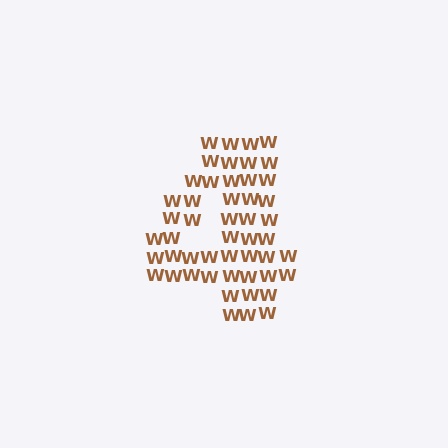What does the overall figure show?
The overall figure shows the digit 4.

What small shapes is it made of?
It is made of small letter W's.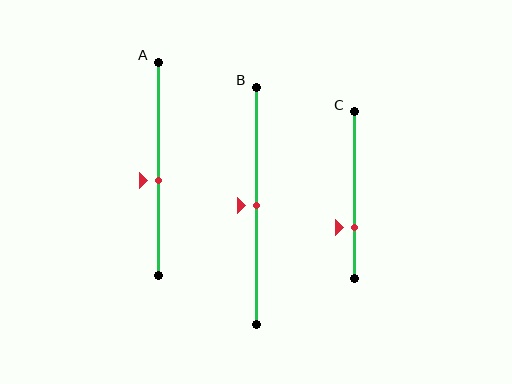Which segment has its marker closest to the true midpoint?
Segment B has its marker closest to the true midpoint.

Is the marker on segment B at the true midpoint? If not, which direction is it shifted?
Yes, the marker on segment B is at the true midpoint.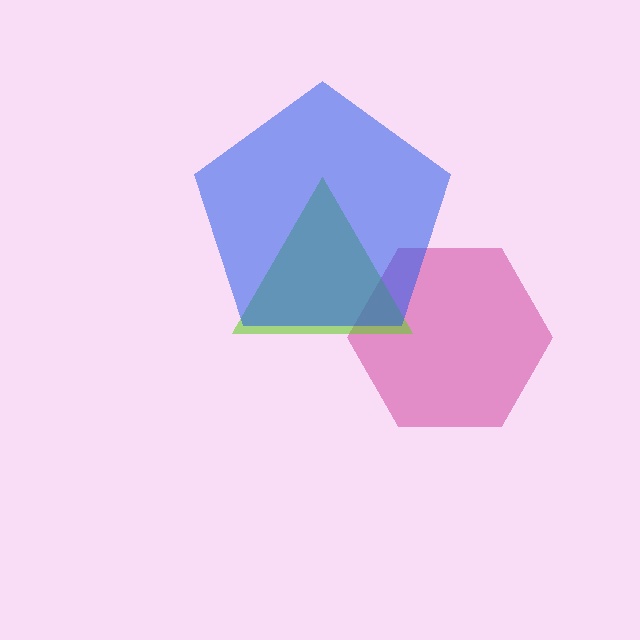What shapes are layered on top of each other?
The layered shapes are: a magenta hexagon, a lime triangle, a blue pentagon.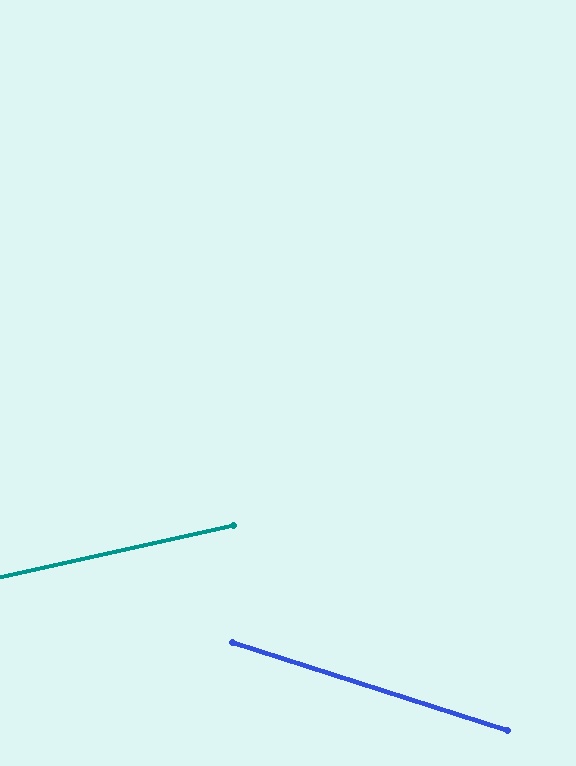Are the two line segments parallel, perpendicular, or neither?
Neither parallel nor perpendicular — they differ by about 30°.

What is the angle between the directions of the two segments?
Approximately 30 degrees.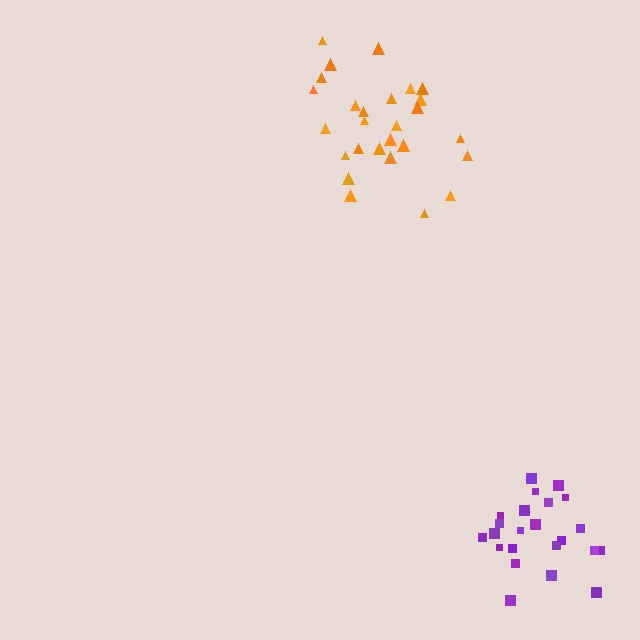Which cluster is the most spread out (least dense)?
Orange.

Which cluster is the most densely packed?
Purple.